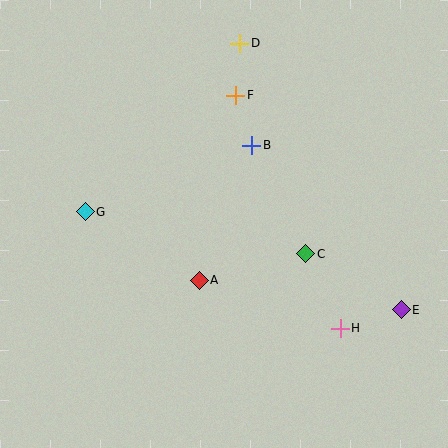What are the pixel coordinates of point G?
Point G is at (85, 212).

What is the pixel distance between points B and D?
The distance between B and D is 103 pixels.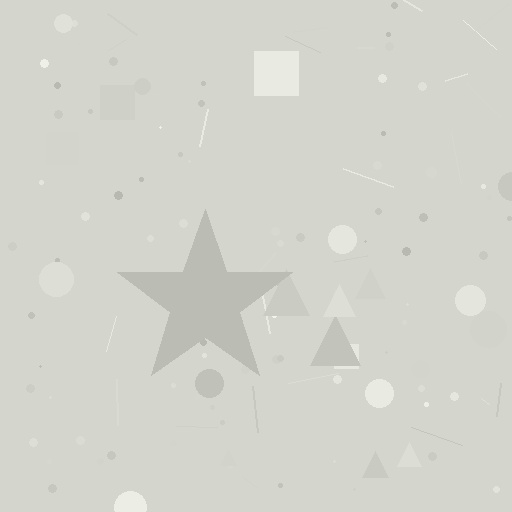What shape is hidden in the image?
A star is hidden in the image.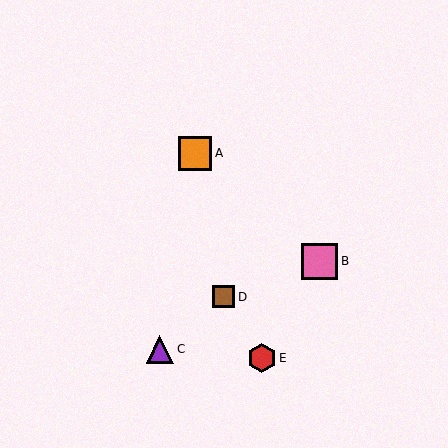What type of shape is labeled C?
Shape C is a purple triangle.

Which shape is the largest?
The pink square (labeled B) is the largest.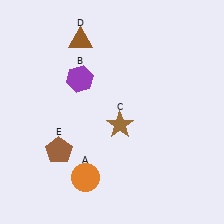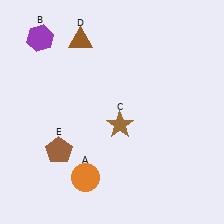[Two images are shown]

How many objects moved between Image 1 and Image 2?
1 object moved between the two images.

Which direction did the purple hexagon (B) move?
The purple hexagon (B) moved up.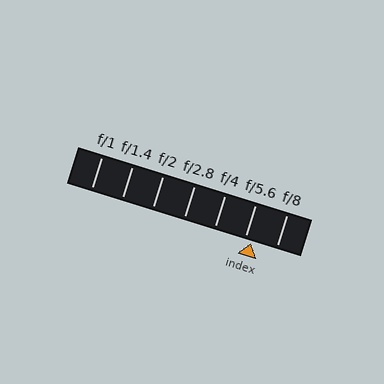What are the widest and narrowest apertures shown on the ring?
The widest aperture shown is f/1 and the narrowest is f/8.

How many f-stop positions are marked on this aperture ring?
There are 7 f-stop positions marked.